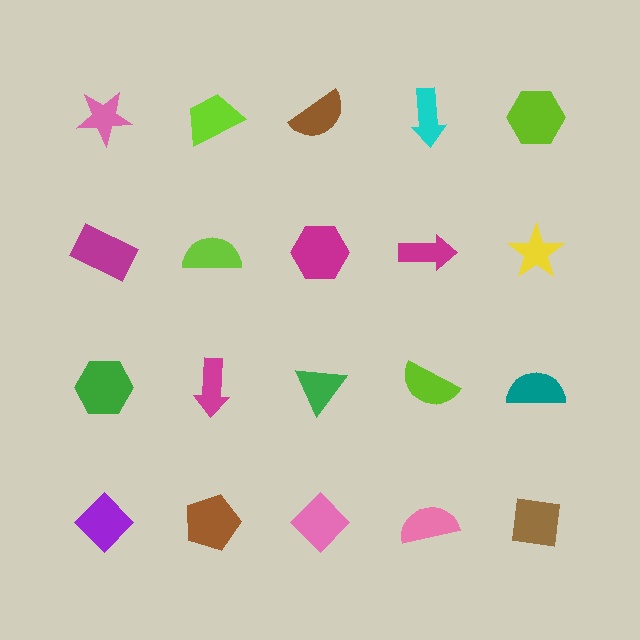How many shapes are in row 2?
5 shapes.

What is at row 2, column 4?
A magenta arrow.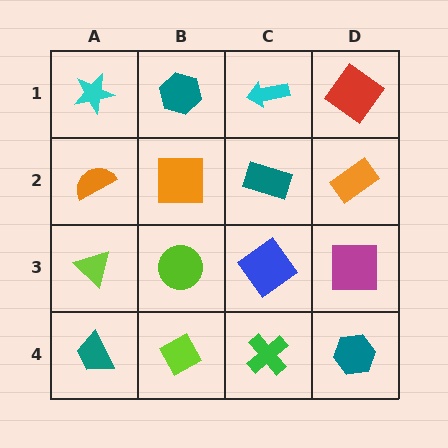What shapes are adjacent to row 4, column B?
A lime circle (row 3, column B), a teal trapezoid (row 4, column A), a green cross (row 4, column C).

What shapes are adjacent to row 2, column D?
A red diamond (row 1, column D), a magenta square (row 3, column D), a teal rectangle (row 2, column C).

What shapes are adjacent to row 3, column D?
An orange rectangle (row 2, column D), a teal hexagon (row 4, column D), a blue diamond (row 3, column C).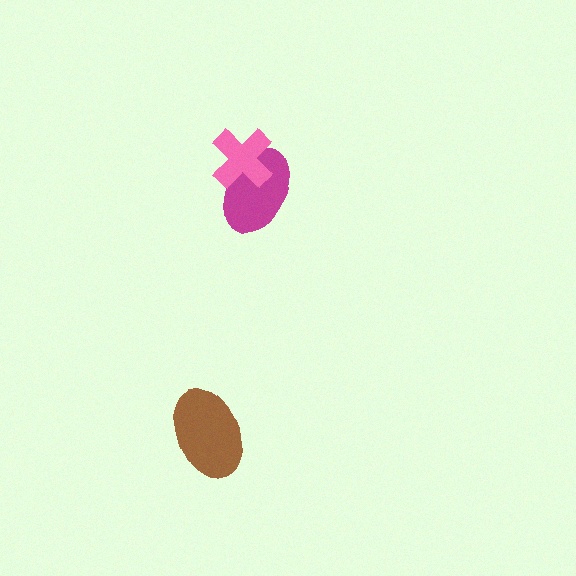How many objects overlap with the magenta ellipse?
1 object overlaps with the magenta ellipse.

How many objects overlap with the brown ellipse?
0 objects overlap with the brown ellipse.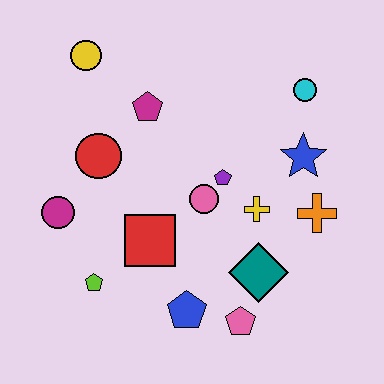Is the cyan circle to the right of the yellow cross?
Yes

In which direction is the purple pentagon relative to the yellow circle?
The purple pentagon is to the right of the yellow circle.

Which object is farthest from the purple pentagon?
The yellow circle is farthest from the purple pentagon.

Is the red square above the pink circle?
No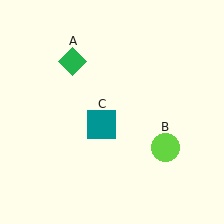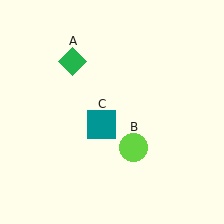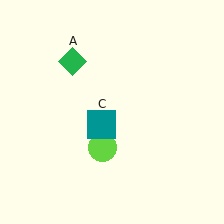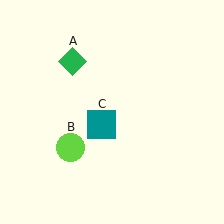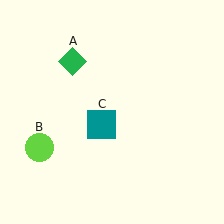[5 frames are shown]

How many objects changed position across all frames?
1 object changed position: lime circle (object B).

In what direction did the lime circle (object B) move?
The lime circle (object B) moved left.